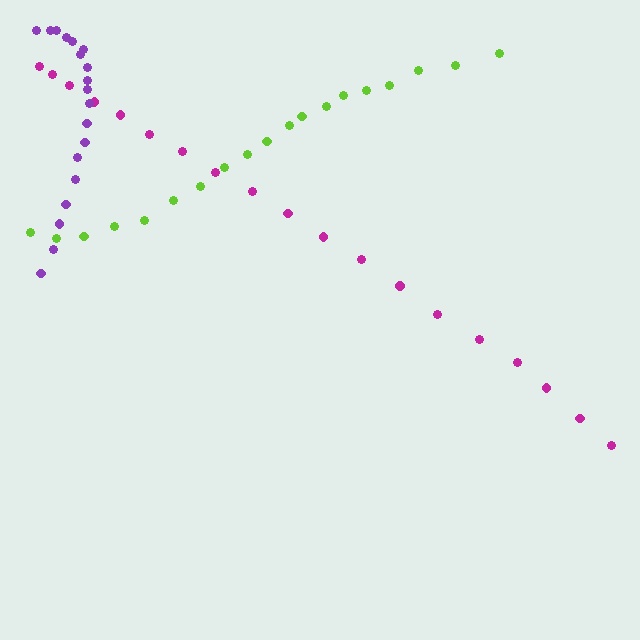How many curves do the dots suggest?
There are 3 distinct paths.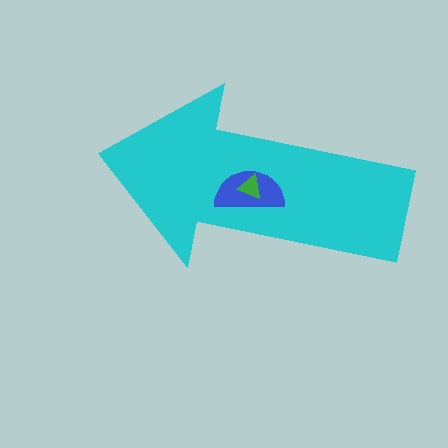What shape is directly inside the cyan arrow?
The blue semicircle.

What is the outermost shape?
The cyan arrow.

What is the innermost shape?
The green triangle.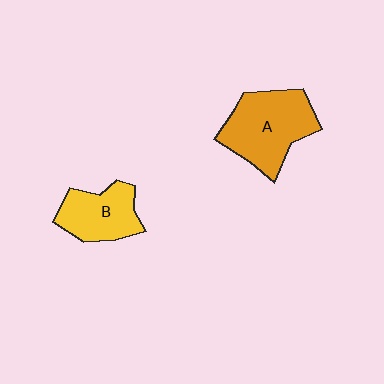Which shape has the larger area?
Shape A (orange).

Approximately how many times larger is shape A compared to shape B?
Approximately 1.5 times.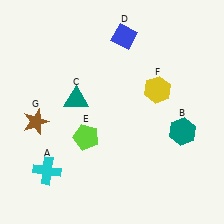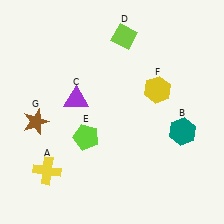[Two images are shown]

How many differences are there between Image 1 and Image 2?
There are 3 differences between the two images.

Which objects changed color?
A changed from cyan to yellow. C changed from teal to purple. D changed from blue to lime.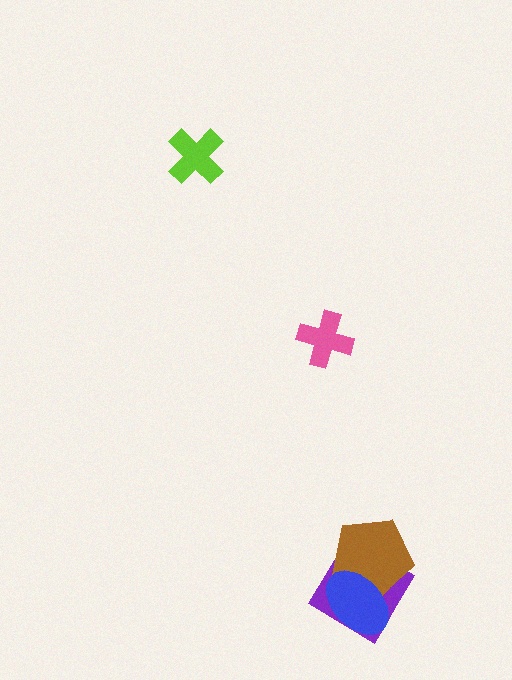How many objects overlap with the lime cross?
0 objects overlap with the lime cross.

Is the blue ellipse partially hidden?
No, no other shape covers it.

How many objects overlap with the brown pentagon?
2 objects overlap with the brown pentagon.